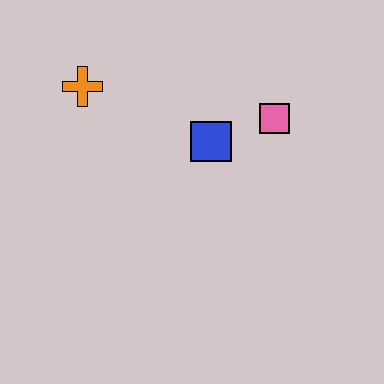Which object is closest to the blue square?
The pink square is closest to the blue square.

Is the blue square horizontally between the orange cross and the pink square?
Yes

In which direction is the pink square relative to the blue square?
The pink square is to the right of the blue square.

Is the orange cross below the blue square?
No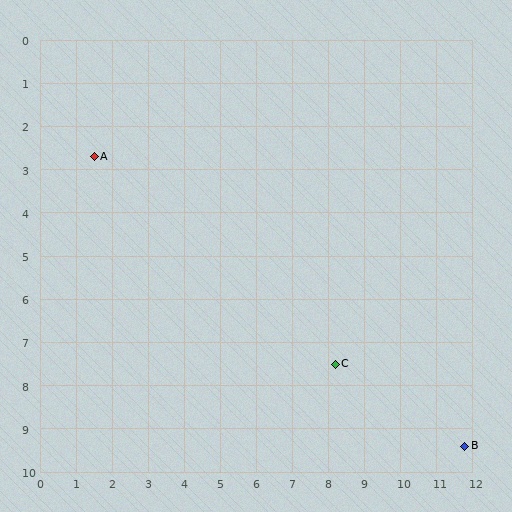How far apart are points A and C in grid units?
Points A and C are about 8.2 grid units apart.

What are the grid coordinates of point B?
Point B is at approximately (11.8, 9.4).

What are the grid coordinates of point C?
Point C is at approximately (8.2, 7.5).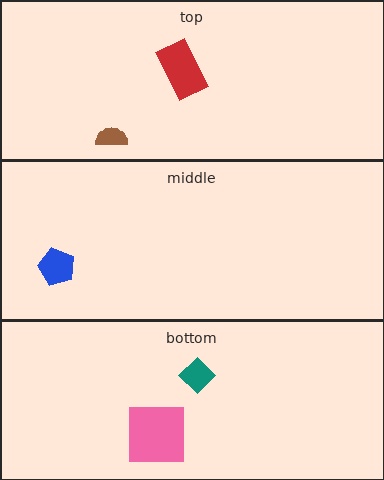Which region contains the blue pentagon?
The middle region.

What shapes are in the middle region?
The blue pentagon.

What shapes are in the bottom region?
The pink square, the teal diamond.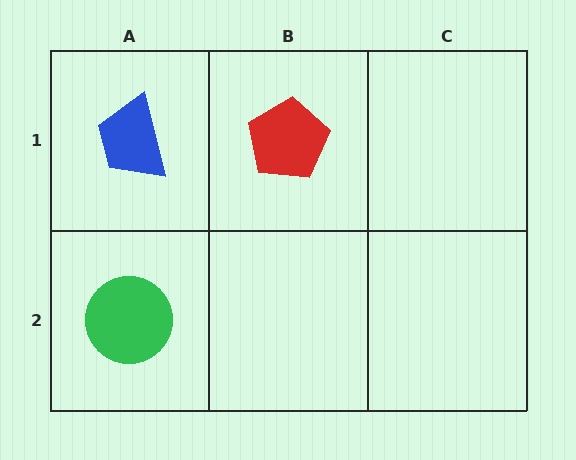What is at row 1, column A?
A blue trapezoid.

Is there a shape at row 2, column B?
No, that cell is empty.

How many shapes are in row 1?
2 shapes.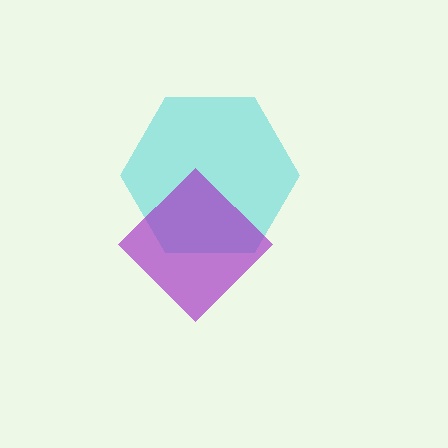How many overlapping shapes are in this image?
There are 2 overlapping shapes in the image.